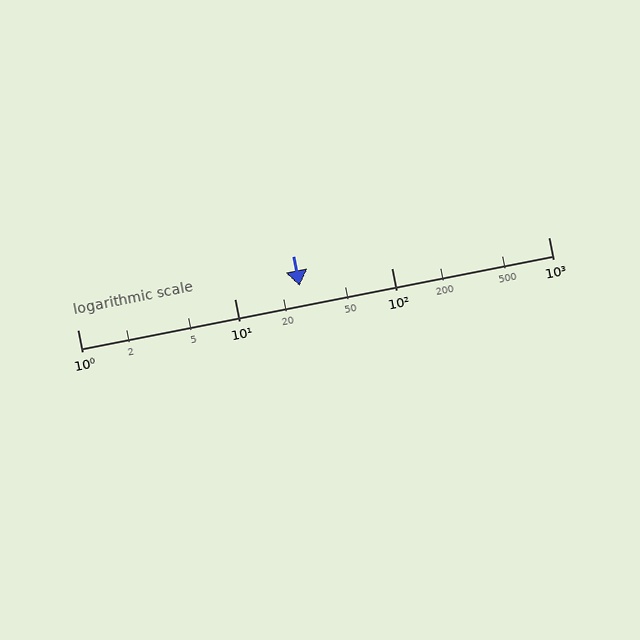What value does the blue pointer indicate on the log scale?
The pointer indicates approximately 26.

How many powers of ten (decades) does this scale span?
The scale spans 3 decades, from 1 to 1000.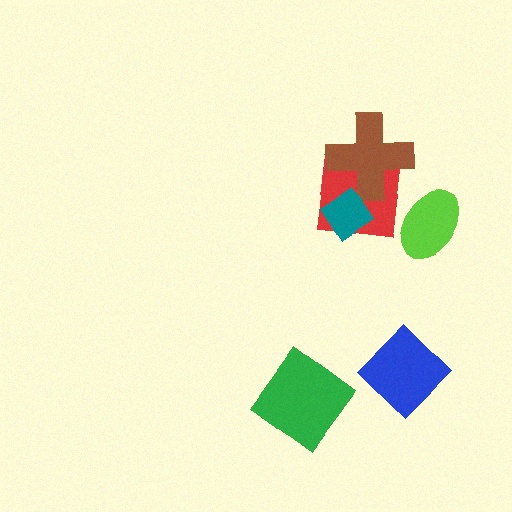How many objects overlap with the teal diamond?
2 objects overlap with the teal diamond.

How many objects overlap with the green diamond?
0 objects overlap with the green diamond.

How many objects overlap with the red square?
2 objects overlap with the red square.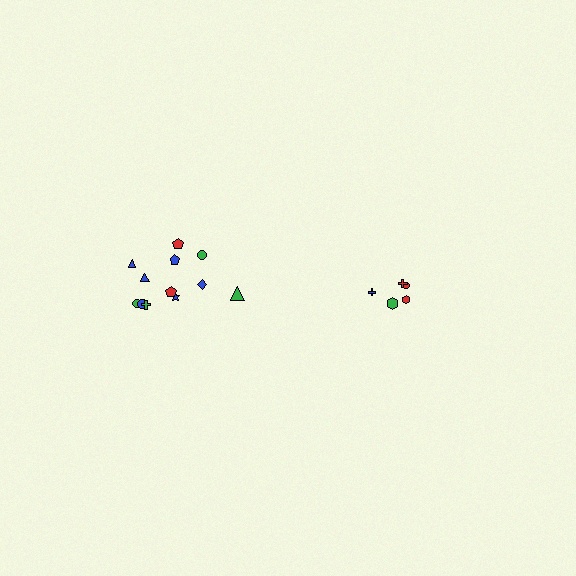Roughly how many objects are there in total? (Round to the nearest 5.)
Roughly 15 objects in total.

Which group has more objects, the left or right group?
The left group.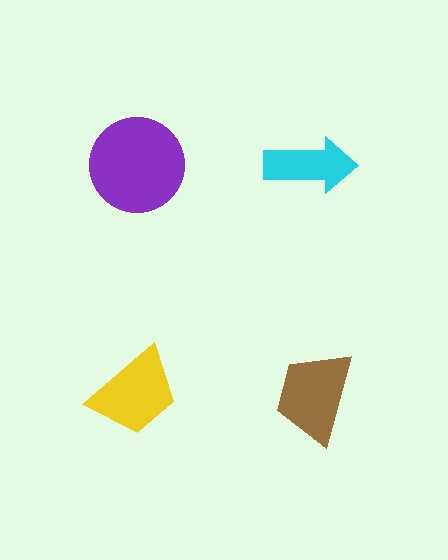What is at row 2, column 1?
A yellow trapezoid.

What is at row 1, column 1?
A purple circle.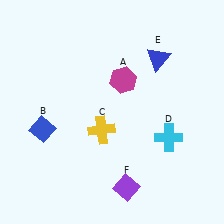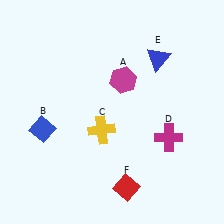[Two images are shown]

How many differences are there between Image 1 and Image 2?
There are 2 differences between the two images.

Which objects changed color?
D changed from cyan to magenta. F changed from purple to red.